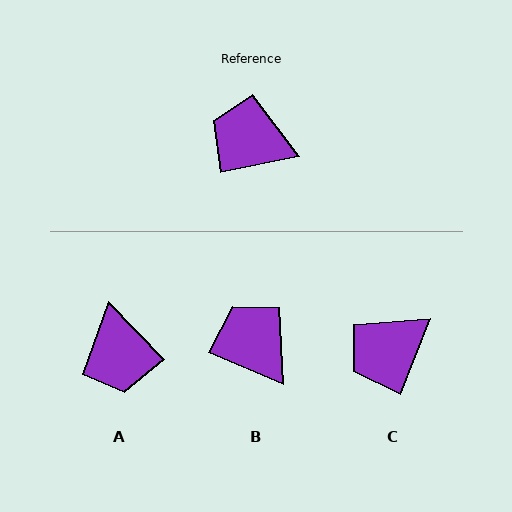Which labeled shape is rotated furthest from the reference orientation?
A, about 123 degrees away.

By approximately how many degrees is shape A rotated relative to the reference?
Approximately 123 degrees counter-clockwise.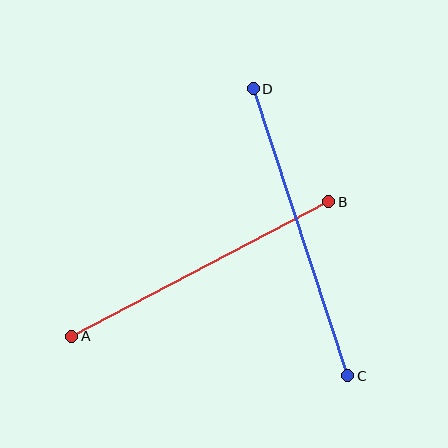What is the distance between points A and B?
The distance is approximately 290 pixels.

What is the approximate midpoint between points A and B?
The midpoint is at approximately (200, 269) pixels.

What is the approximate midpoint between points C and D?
The midpoint is at approximately (301, 232) pixels.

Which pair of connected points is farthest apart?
Points C and D are farthest apart.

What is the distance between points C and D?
The distance is approximately 302 pixels.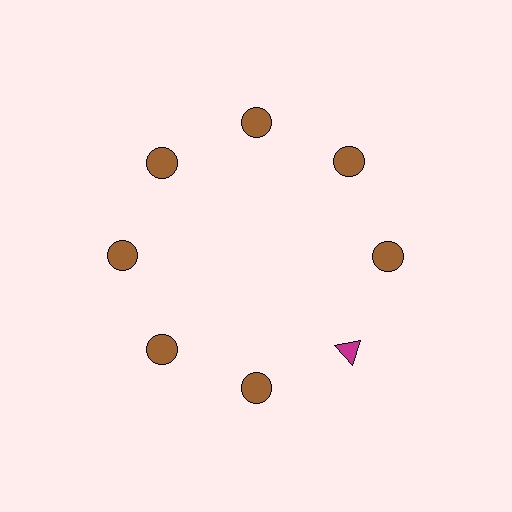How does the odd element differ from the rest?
It differs in both color (magenta instead of brown) and shape (triangle instead of circle).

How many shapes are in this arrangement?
There are 8 shapes arranged in a ring pattern.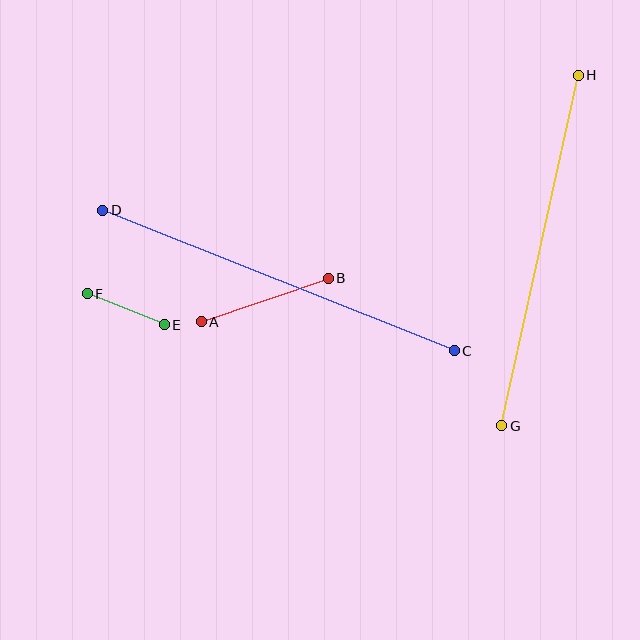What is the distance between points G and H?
The distance is approximately 359 pixels.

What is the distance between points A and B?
The distance is approximately 135 pixels.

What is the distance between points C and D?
The distance is approximately 378 pixels.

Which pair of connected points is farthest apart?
Points C and D are farthest apart.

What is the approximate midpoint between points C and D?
The midpoint is at approximately (278, 281) pixels.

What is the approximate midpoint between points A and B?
The midpoint is at approximately (265, 300) pixels.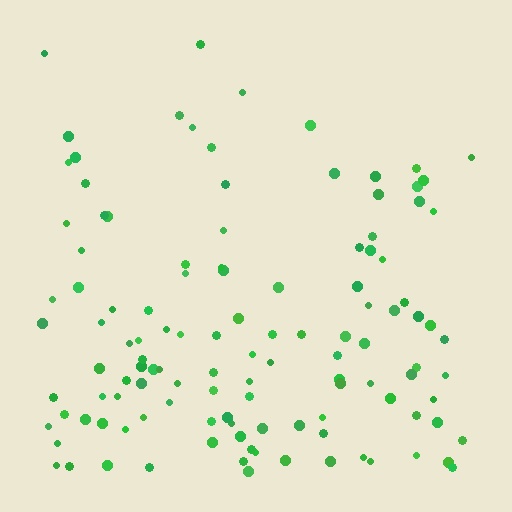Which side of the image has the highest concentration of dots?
The bottom.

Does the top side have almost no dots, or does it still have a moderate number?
Still a moderate number, just noticeably fewer than the bottom.